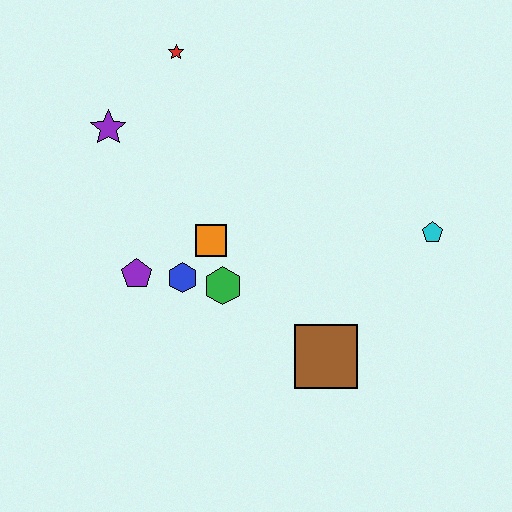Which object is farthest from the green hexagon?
The red star is farthest from the green hexagon.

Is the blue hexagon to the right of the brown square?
No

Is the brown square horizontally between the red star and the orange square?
No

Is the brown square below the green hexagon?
Yes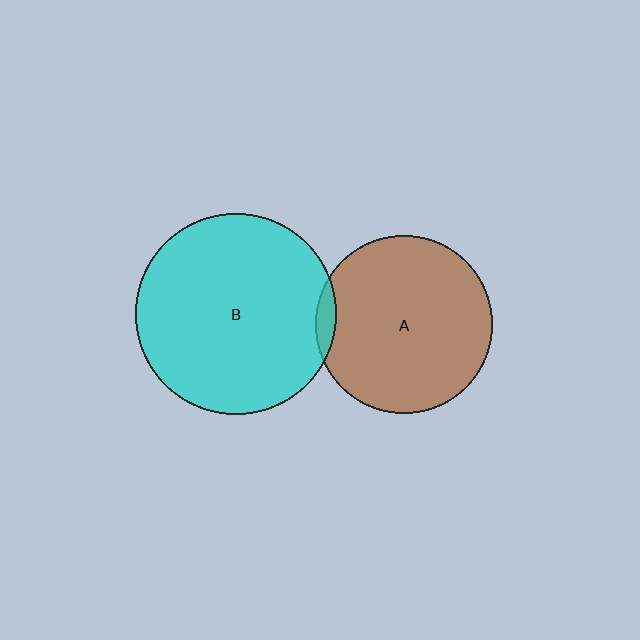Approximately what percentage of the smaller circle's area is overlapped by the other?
Approximately 5%.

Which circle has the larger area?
Circle B (cyan).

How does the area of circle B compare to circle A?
Approximately 1.3 times.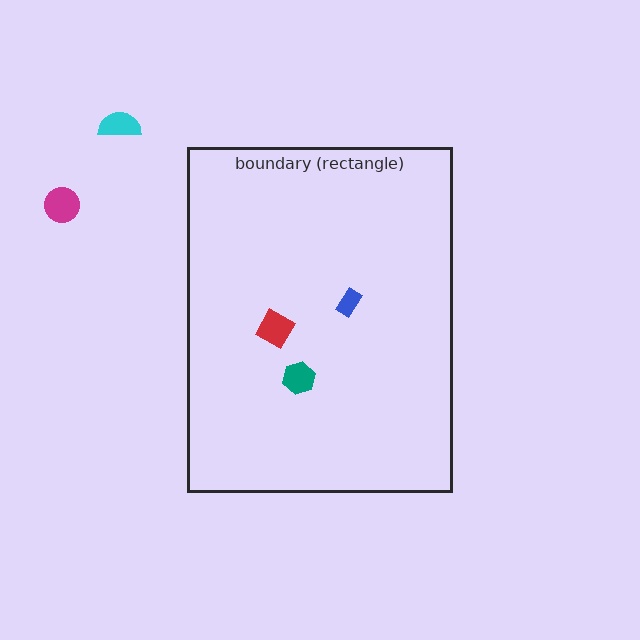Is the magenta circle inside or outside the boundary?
Outside.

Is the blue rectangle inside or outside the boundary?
Inside.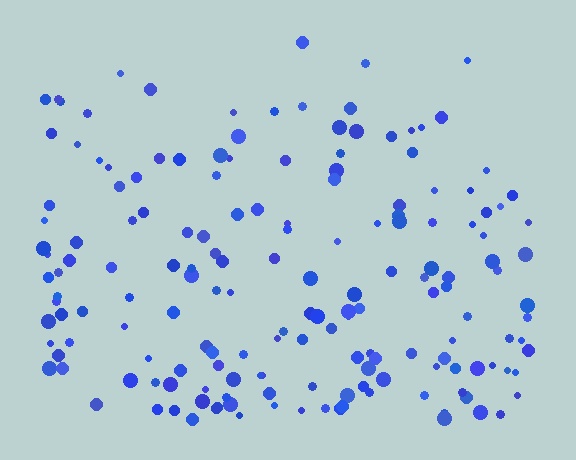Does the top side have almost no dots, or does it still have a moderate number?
Still a moderate number, just noticeably fewer than the bottom.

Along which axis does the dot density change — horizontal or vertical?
Vertical.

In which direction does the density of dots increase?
From top to bottom, with the bottom side densest.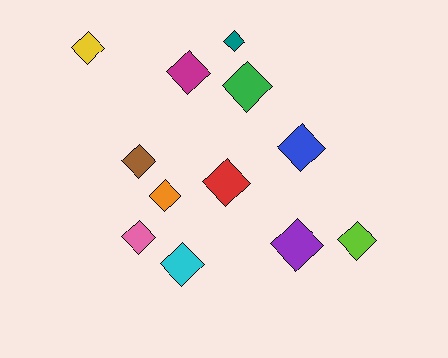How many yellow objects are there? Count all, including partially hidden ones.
There is 1 yellow object.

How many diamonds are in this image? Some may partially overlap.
There are 12 diamonds.